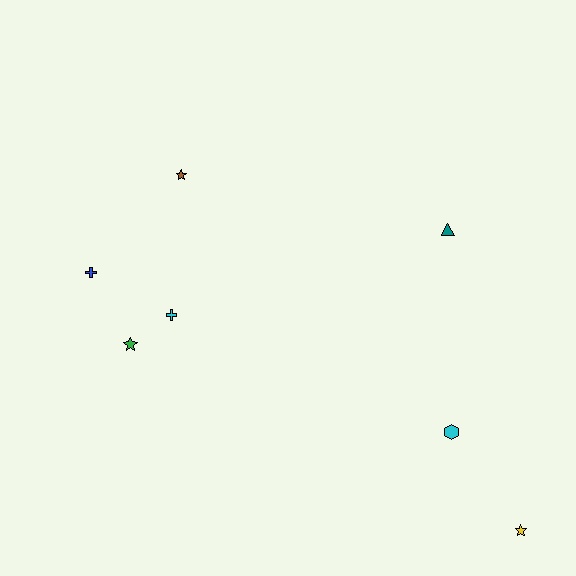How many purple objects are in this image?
There are no purple objects.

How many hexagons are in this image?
There is 1 hexagon.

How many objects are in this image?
There are 7 objects.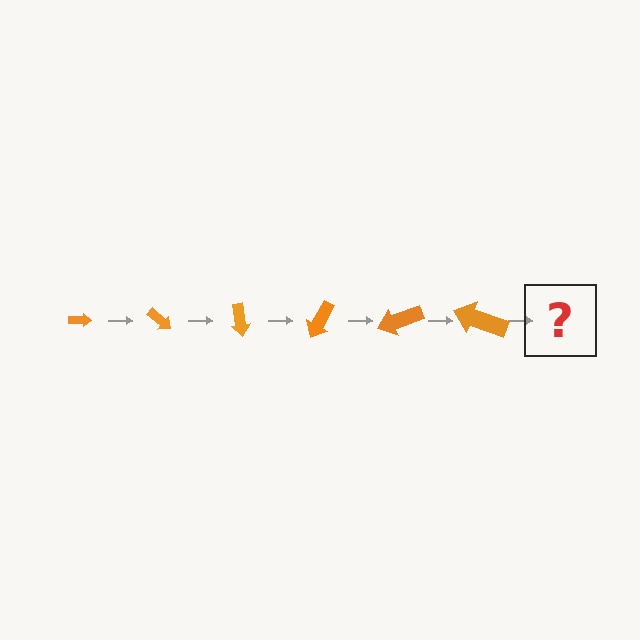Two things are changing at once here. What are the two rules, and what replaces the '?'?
The two rules are that the arrow grows larger each step and it rotates 40 degrees each step. The '?' should be an arrow, larger than the previous one and rotated 240 degrees from the start.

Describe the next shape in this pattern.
It should be an arrow, larger than the previous one and rotated 240 degrees from the start.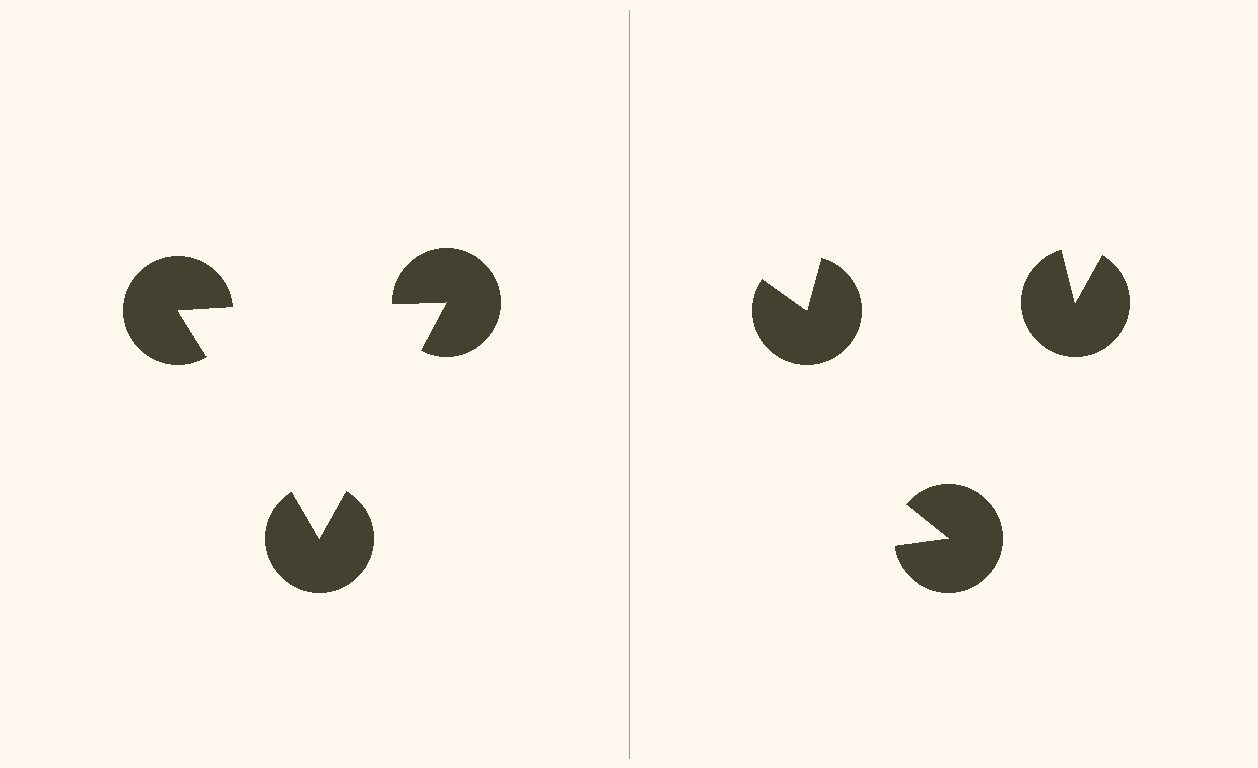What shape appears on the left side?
An illusory triangle.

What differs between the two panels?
The pac-man discs are positioned identically on both sides; only the wedge orientations differ. On the left they align to a triangle; on the right they are misaligned.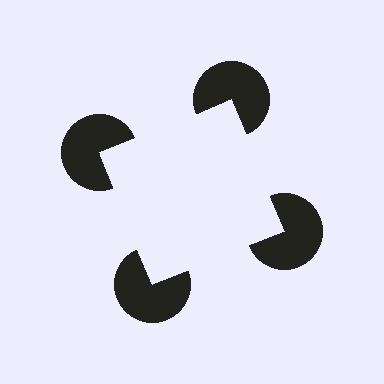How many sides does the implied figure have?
4 sides.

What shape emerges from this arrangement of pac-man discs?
An illusory square — its edges are inferred from the aligned wedge cuts in the pac-man discs, not physically drawn.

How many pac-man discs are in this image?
There are 4 — one at each vertex of the illusory square.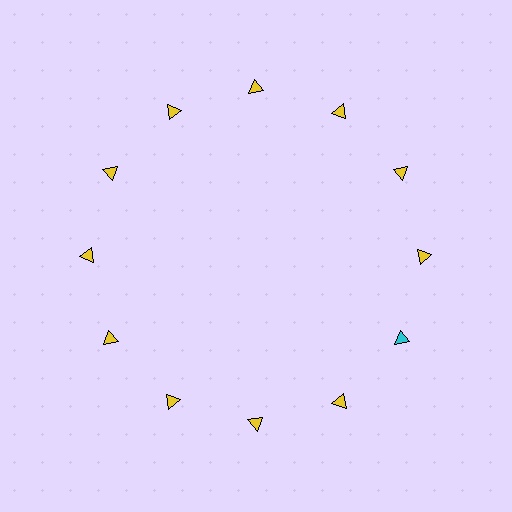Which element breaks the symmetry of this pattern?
The cyan triangle at roughly the 4 o'clock position breaks the symmetry. All other shapes are yellow triangles.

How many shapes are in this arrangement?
There are 12 shapes arranged in a ring pattern.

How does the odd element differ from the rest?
It has a different color: cyan instead of yellow.